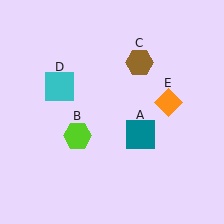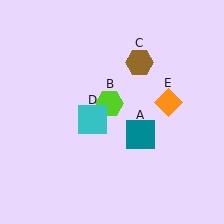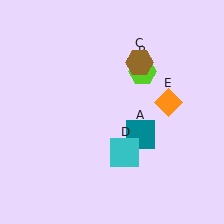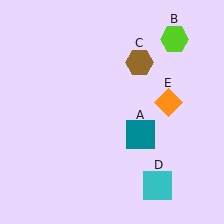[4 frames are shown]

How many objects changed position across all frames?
2 objects changed position: lime hexagon (object B), cyan square (object D).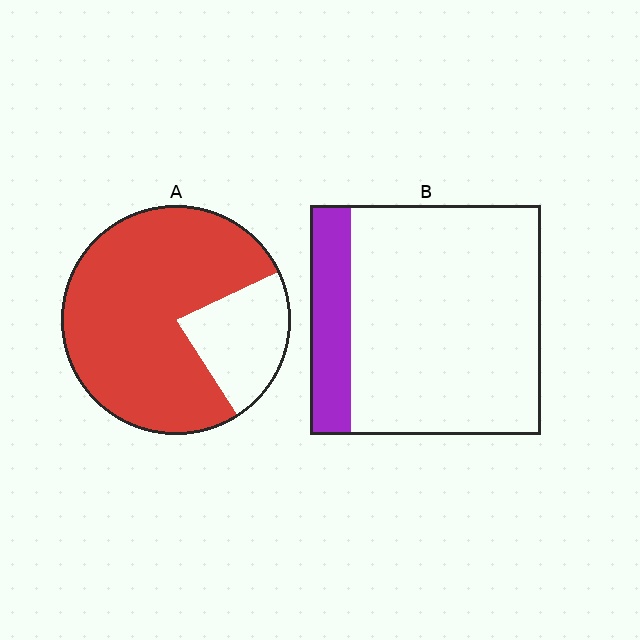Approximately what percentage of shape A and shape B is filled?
A is approximately 75% and B is approximately 20%.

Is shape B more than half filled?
No.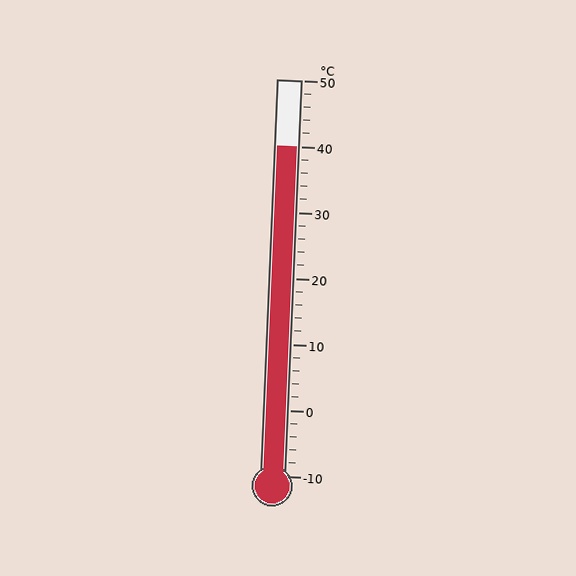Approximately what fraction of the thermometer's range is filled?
The thermometer is filled to approximately 85% of its range.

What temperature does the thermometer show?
The thermometer shows approximately 40°C.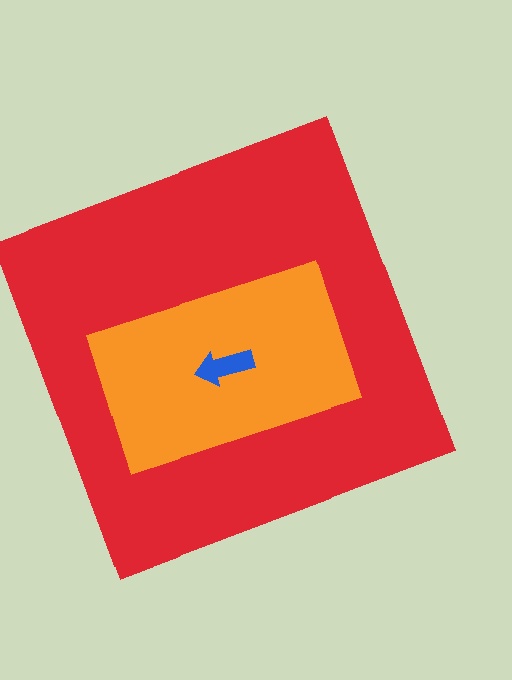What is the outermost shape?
The red square.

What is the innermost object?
The blue arrow.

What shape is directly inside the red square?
The orange rectangle.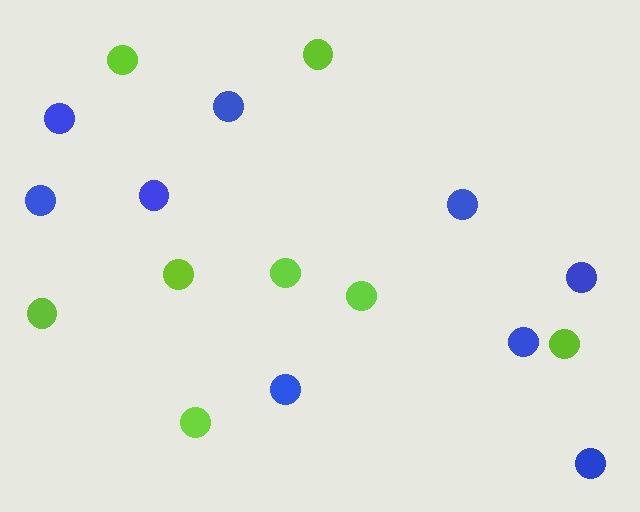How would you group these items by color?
There are 2 groups: one group of lime circles (8) and one group of blue circles (9).